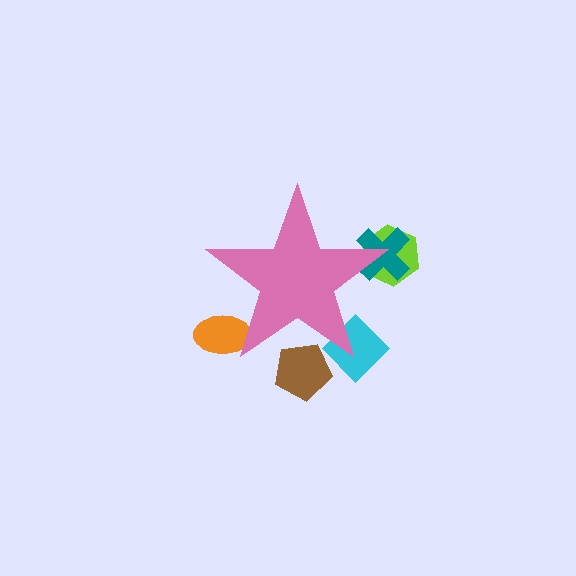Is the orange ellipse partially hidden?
Yes, the orange ellipse is partially hidden behind the pink star.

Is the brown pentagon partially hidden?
Yes, the brown pentagon is partially hidden behind the pink star.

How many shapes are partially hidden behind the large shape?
5 shapes are partially hidden.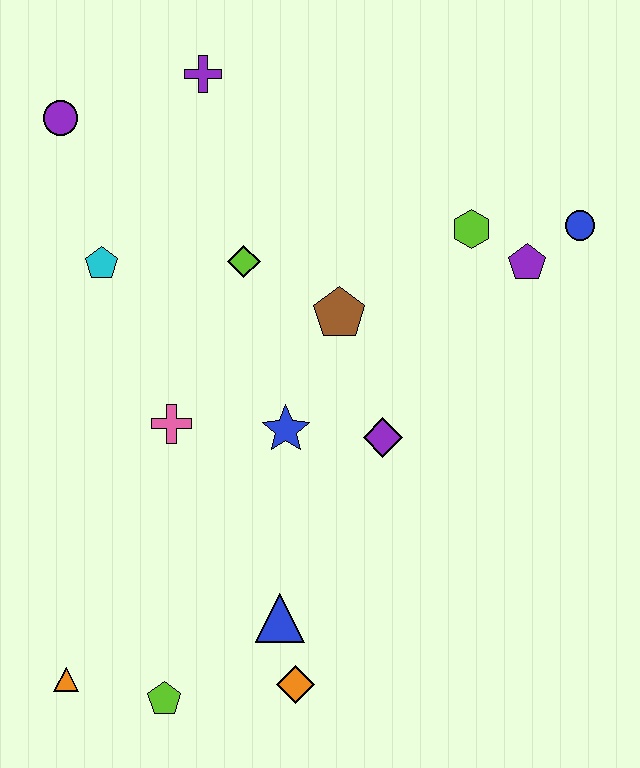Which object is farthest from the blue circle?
The orange triangle is farthest from the blue circle.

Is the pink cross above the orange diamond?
Yes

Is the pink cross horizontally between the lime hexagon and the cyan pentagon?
Yes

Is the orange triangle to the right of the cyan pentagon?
No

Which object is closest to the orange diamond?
The blue triangle is closest to the orange diamond.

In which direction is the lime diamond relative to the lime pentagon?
The lime diamond is above the lime pentagon.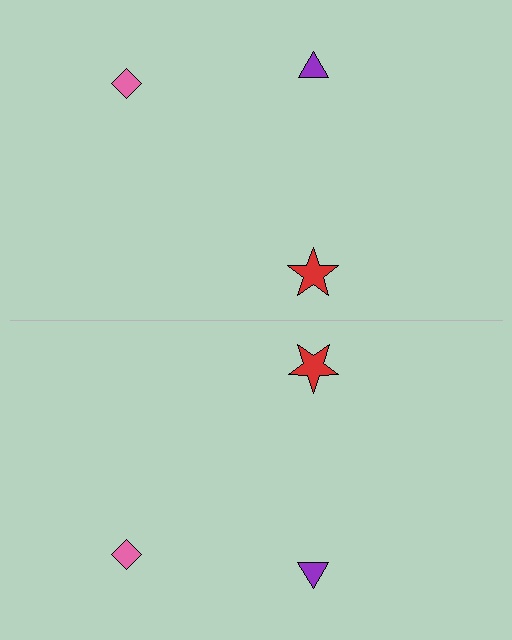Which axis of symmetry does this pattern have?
The pattern has a horizontal axis of symmetry running through the center of the image.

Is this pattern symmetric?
Yes, this pattern has bilateral (reflection) symmetry.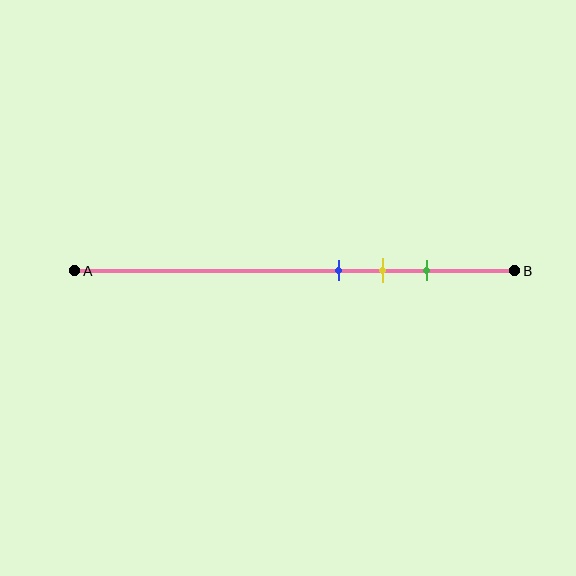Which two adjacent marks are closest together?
The blue and yellow marks are the closest adjacent pair.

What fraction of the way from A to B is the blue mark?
The blue mark is approximately 60% (0.6) of the way from A to B.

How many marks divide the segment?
There are 3 marks dividing the segment.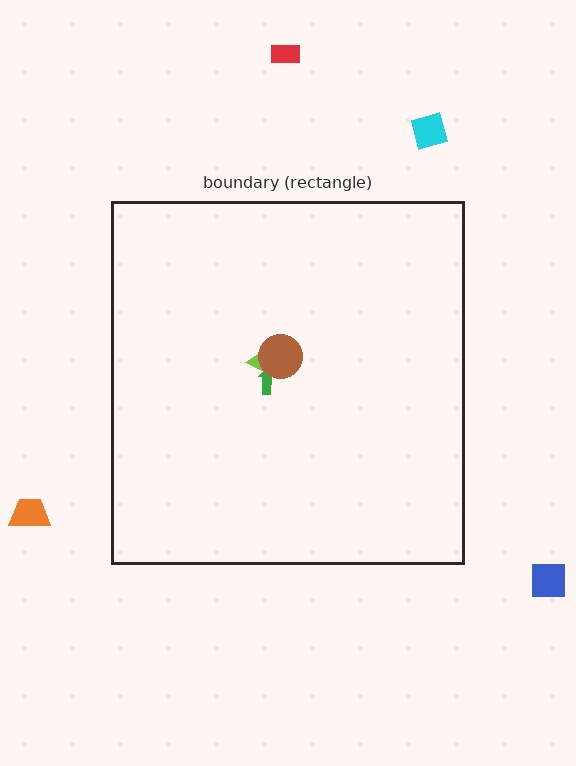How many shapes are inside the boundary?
3 inside, 4 outside.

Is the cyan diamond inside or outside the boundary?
Outside.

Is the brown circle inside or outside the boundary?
Inside.